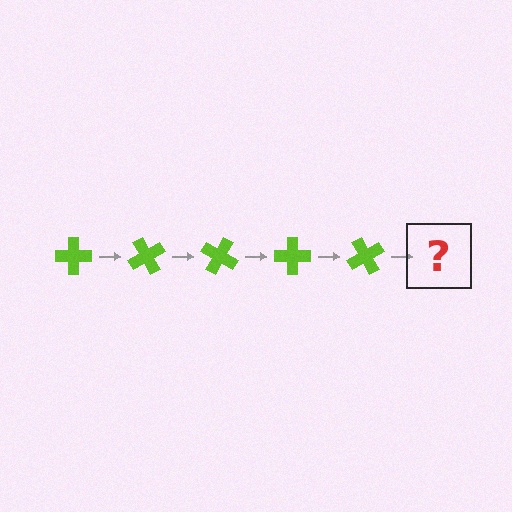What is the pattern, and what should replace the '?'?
The pattern is that the cross rotates 60 degrees each step. The '?' should be a lime cross rotated 300 degrees.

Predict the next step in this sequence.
The next step is a lime cross rotated 300 degrees.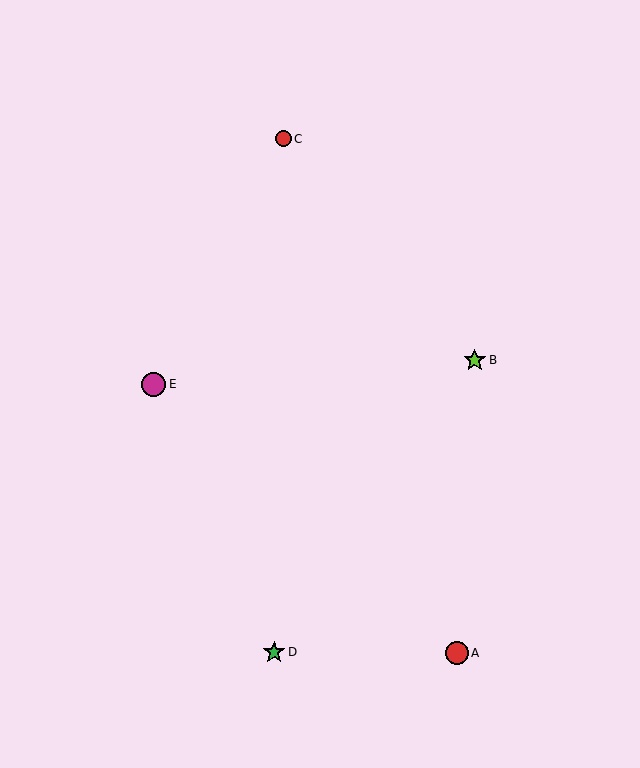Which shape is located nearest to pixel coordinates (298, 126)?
The red circle (labeled C) at (283, 139) is nearest to that location.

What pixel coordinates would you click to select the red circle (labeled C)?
Click at (283, 139) to select the red circle C.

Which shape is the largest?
The magenta circle (labeled E) is the largest.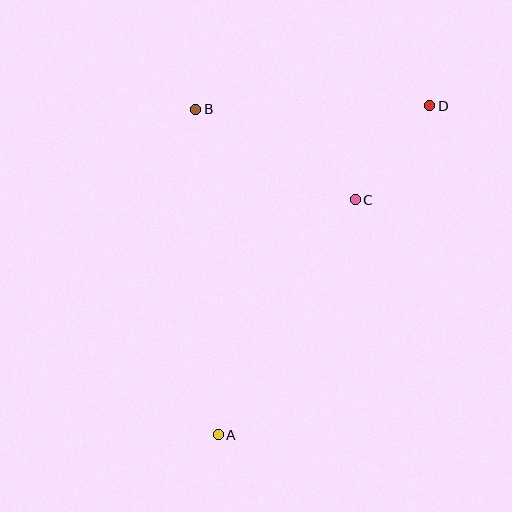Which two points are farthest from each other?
Points A and D are farthest from each other.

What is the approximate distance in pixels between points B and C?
The distance between B and C is approximately 183 pixels.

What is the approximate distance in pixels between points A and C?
The distance between A and C is approximately 272 pixels.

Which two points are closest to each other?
Points C and D are closest to each other.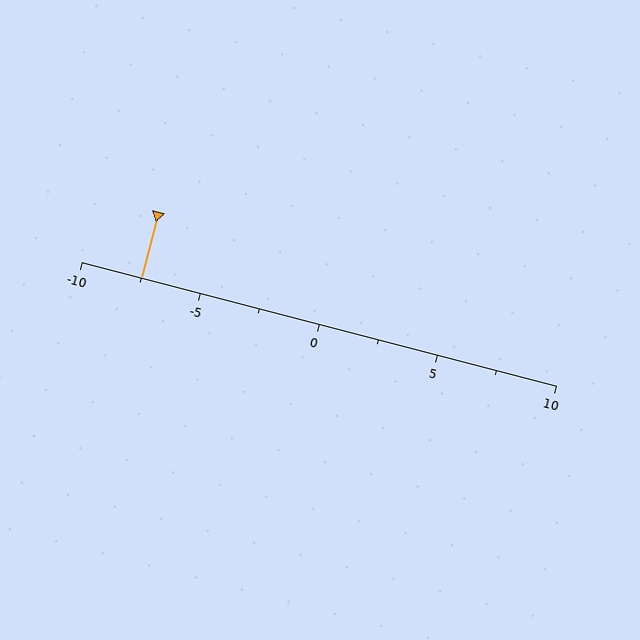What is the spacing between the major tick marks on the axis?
The major ticks are spaced 5 apart.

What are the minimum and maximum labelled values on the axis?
The axis runs from -10 to 10.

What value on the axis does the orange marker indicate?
The marker indicates approximately -7.5.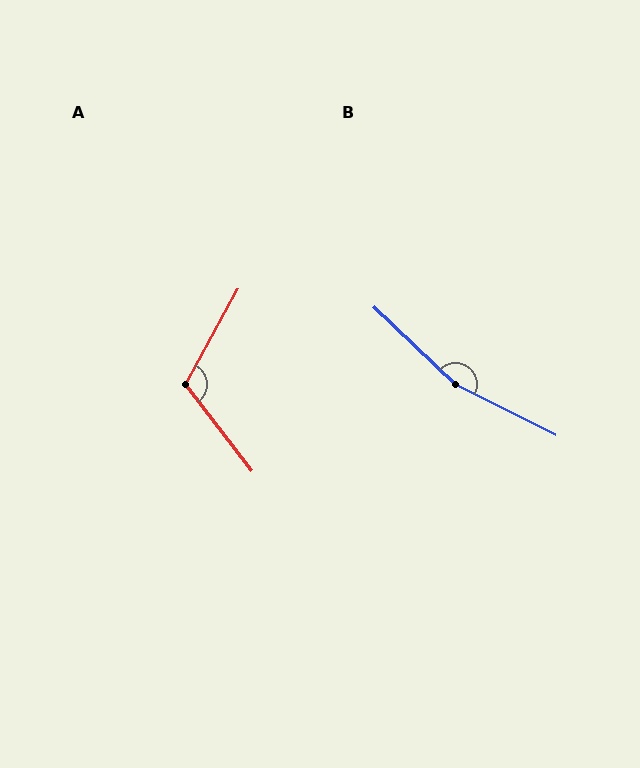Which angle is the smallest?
A, at approximately 113 degrees.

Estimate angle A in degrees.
Approximately 113 degrees.